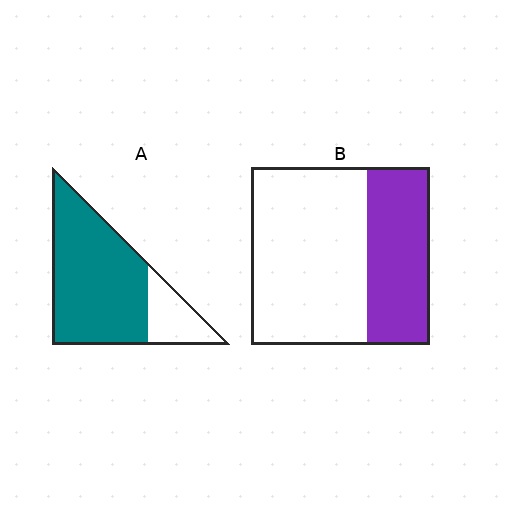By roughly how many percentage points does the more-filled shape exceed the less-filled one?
By roughly 45 percentage points (A over B).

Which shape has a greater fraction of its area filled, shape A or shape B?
Shape A.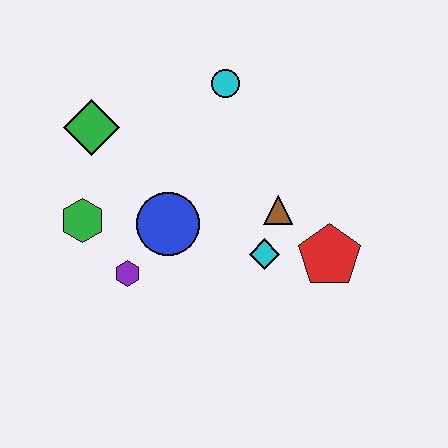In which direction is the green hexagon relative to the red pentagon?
The green hexagon is to the left of the red pentagon.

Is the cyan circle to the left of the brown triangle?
Yes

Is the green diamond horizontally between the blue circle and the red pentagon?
No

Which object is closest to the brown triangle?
The cyan diamond is closest to the brown triangle.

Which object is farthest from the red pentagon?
The green diamond is farthest from the red pentagon.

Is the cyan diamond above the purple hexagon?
Yes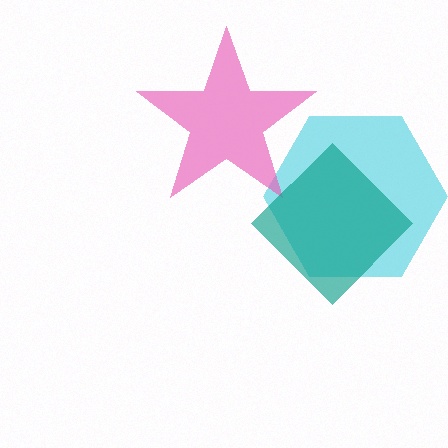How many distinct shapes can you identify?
There are 3 distinct shapes: a cyan hexagon, a pink star, a teal diamond.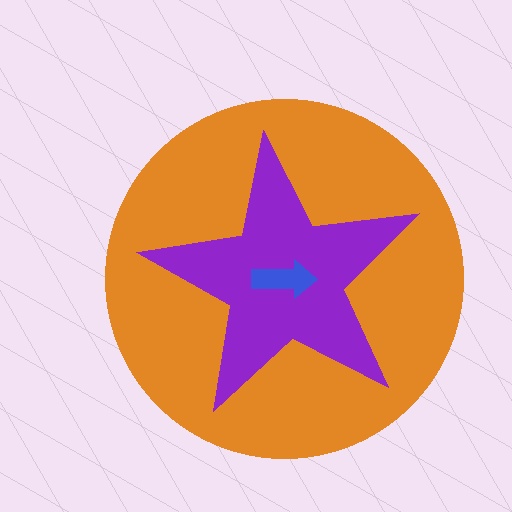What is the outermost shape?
The orange circle.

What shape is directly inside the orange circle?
The purple star.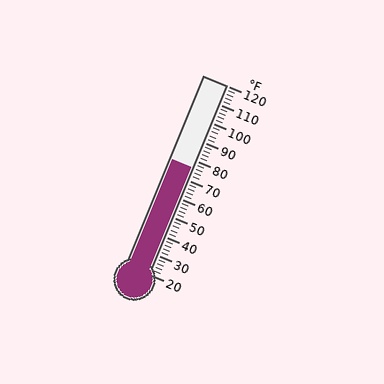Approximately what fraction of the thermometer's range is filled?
The thermometer is filled to approximately 55% of its range.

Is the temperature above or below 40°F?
The temperature is above 40°F.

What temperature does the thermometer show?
The thermometer shows approximately 76°F.